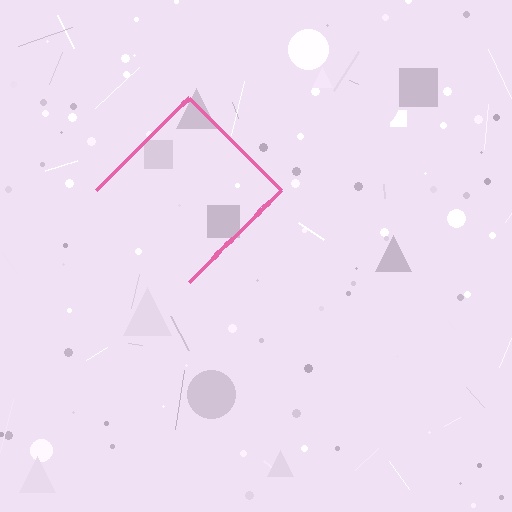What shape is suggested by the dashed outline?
The dashed outline suggests a diamond.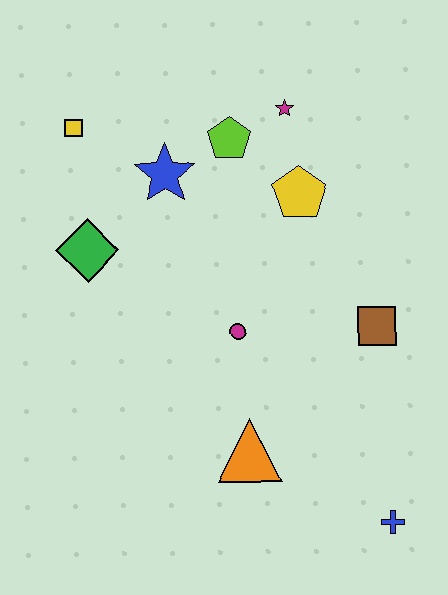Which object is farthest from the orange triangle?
The yellow square is farthest from the orange triangle.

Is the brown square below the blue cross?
No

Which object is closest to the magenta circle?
The orange triangle is closest to the magenta circle.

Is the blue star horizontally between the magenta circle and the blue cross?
No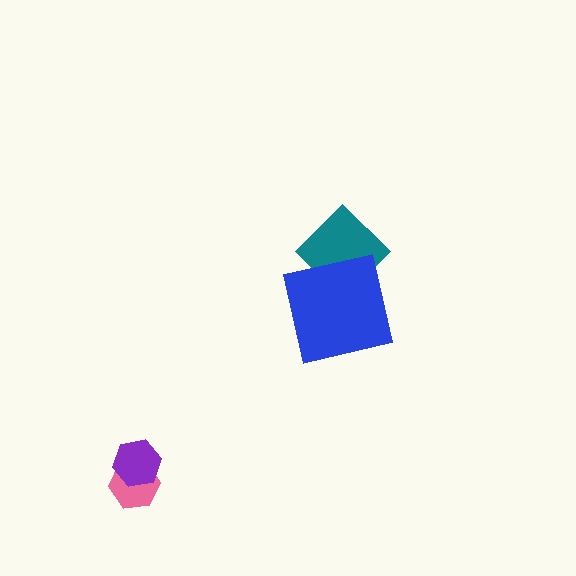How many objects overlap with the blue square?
1 object overlaps with the blue square.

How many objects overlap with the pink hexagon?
1 object overlaps with the pink hexagon.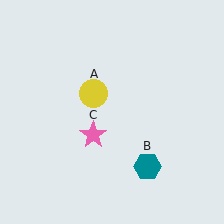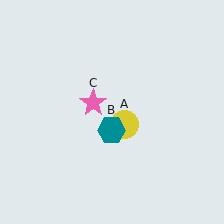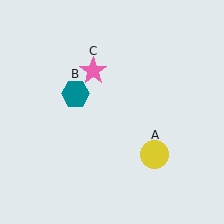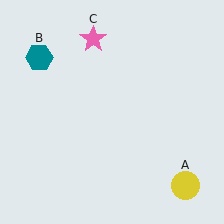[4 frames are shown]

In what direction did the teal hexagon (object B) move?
The teal hexagon (object B) moved up and to the left.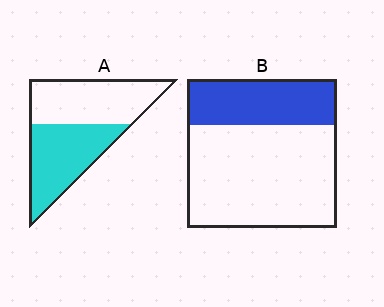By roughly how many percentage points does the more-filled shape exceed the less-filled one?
By roughly 20 percentage points (A over B).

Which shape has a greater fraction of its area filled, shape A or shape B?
Shape A.